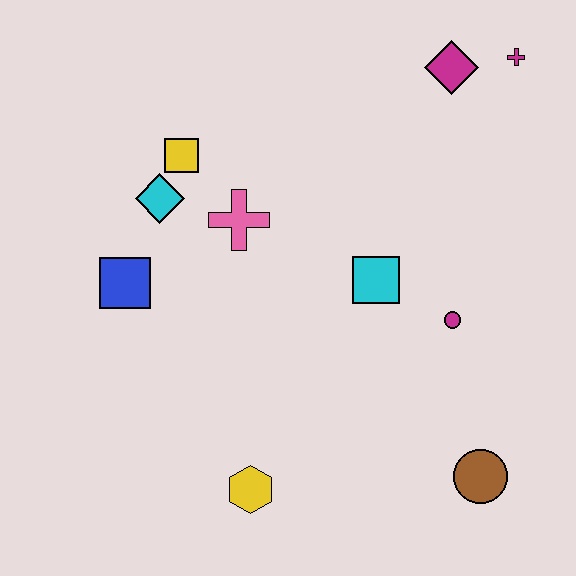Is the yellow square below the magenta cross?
Yes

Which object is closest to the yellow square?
The cyan diamond is closest to the yellow square.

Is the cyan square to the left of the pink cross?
No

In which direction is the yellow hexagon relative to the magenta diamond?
The yellow hexagon is below the magenta diamond.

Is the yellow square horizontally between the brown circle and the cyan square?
No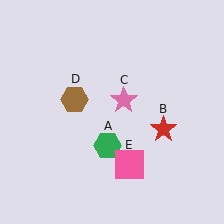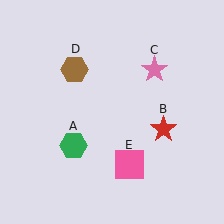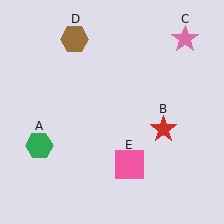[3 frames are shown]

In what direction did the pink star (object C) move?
The pink star (object C) moved up and to the right.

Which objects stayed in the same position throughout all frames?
Red star (object B) and pink square (object E) remained stationary.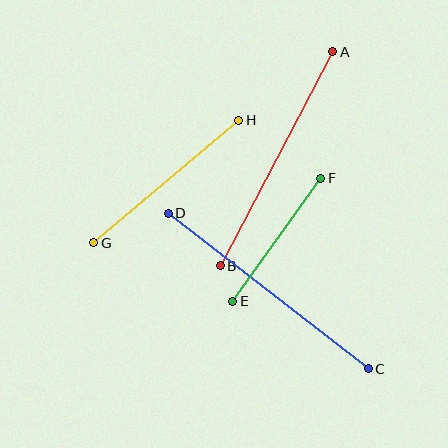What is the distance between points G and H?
The distance is approximately 190 pixels.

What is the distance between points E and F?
The distance is approximately 151 pixels.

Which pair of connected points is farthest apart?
Points C and D are farthest apart.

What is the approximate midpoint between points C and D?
The midpoint is at approximately (268, 291) pixels.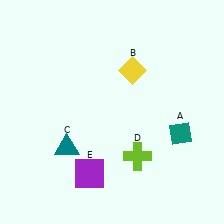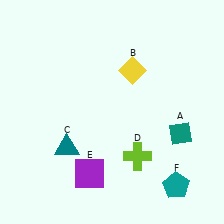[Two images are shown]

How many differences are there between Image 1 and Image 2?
There is 1 difference between the two images.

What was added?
A teal pentagon (F) was added in Image 2.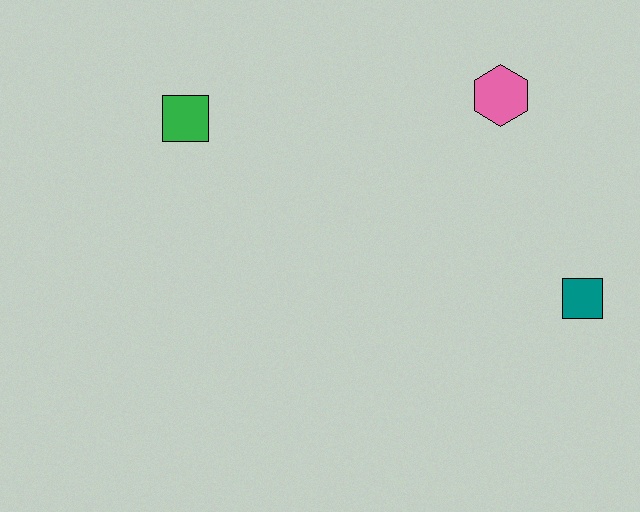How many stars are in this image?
There are no stars.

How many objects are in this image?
There are 3 objects.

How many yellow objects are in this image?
There are no yellow objects.